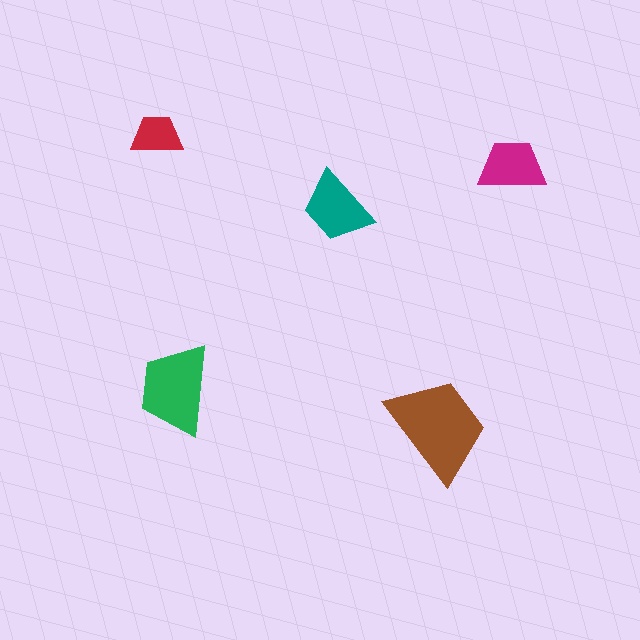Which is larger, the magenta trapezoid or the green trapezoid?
The green one.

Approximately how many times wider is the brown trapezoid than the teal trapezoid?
About 1.5 times wider.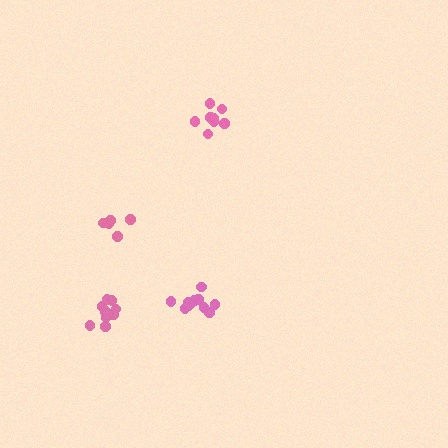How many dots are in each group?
Group 1: 11 dots, Group 2: 5 dots, Group 3: 8 dots, Group 4: 9 dots (33 total).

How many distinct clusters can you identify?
There are 4 distinct clusters.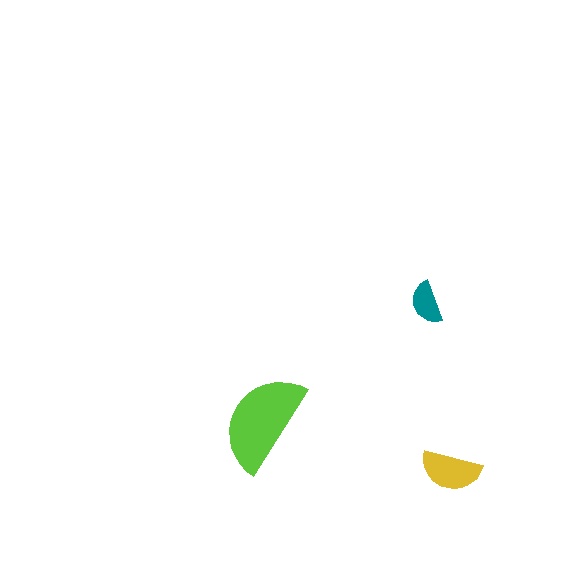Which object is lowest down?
The yellow semicircle is bottommost.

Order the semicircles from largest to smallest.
the lime one, the yellow one, the teal one.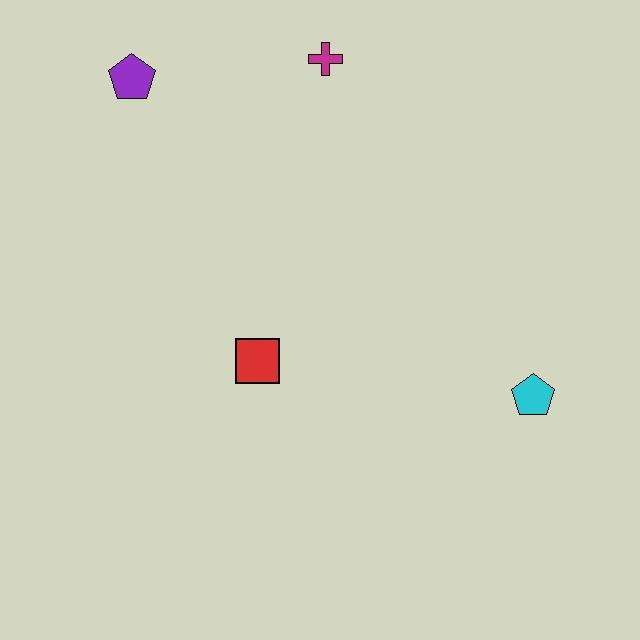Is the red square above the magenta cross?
No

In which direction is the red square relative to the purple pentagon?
The red square is below the purple pentagon.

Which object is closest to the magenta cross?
The purple pentagon is closest to the magenta cross.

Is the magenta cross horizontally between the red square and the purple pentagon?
No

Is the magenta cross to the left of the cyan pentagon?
Yes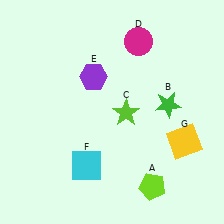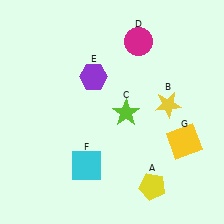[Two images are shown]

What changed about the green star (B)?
In Image 1, B is green. In Image 2, it changed to yellow.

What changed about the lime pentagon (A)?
In Image 1, A is lime. In Image 2, it changed to yellow.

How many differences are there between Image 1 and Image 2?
There are 2 differences between the two images.